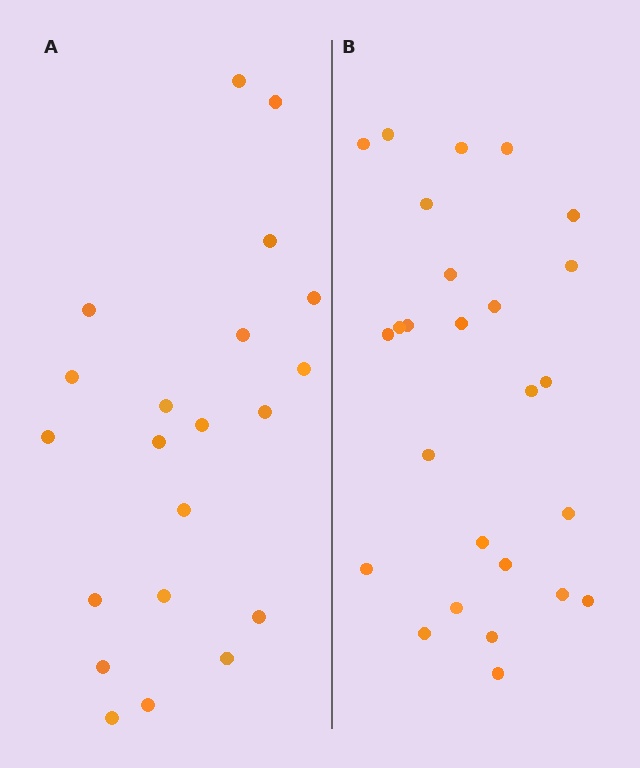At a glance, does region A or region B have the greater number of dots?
Region B (the right region) has more dots.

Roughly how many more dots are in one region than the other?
Region B has about 5 more dots than region A.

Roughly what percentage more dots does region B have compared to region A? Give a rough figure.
About 25% more.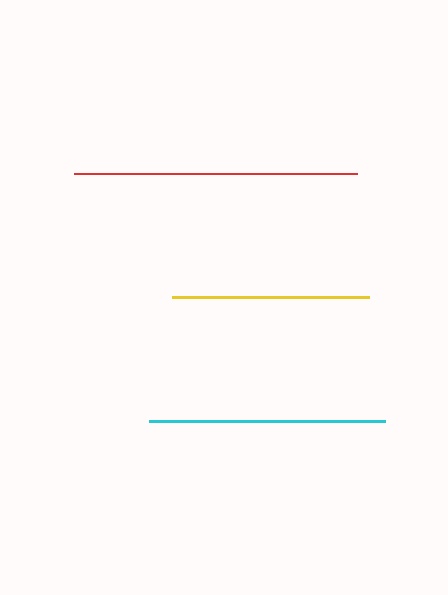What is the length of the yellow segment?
The yellow segment is approximately 197 pixels long.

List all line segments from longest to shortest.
From longest to shortest: red, cyan, yellow.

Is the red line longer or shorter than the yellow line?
The red line is longer than the yellow line.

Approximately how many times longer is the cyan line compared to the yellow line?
The cyan line is approximately 1.2 times the length of the yellow line.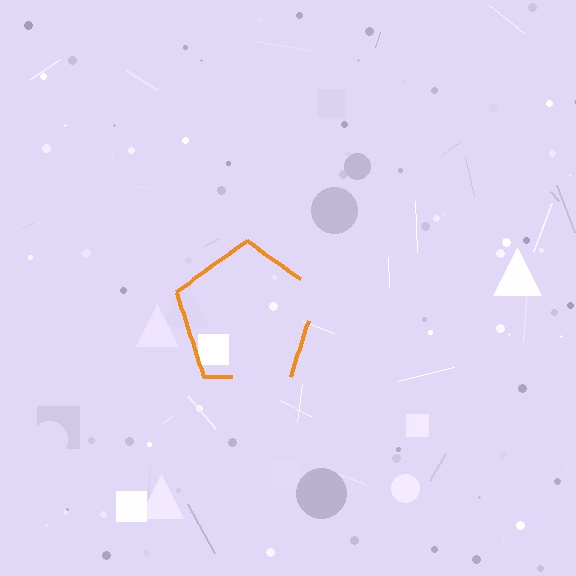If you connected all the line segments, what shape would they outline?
They would outline a pentagon.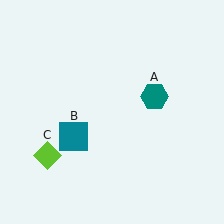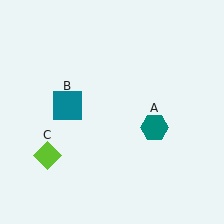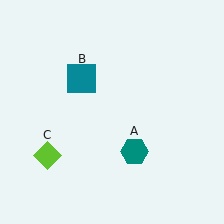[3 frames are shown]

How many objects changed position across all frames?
2 objects changed position: teal hexagon (object A), teal square (object B).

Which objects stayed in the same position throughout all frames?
Lime diamond (object C) remained stationary.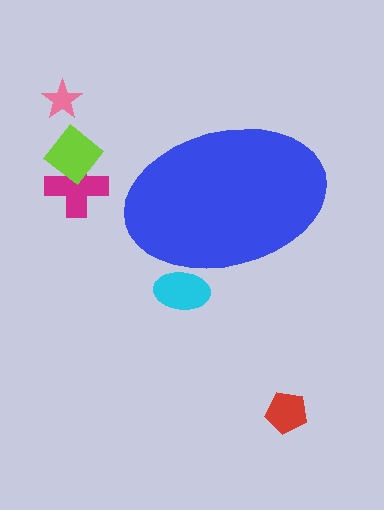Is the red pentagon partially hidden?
No, the red pentagon is fully visible.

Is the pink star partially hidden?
No, the pink star is fully visible.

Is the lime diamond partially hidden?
No, the lime diamond is fully visible.